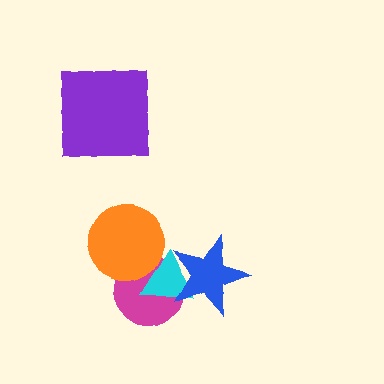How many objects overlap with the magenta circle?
3 objects overlap with the magenta circle.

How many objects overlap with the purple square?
0 objects overlap with the purple square.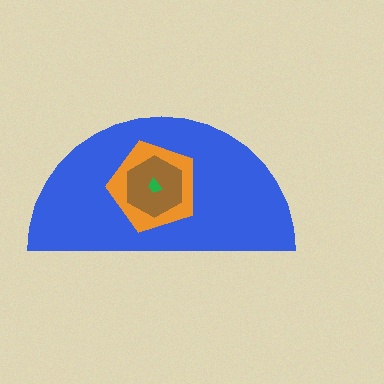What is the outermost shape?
The blue semicircle.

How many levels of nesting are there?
4.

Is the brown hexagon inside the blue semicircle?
Yes.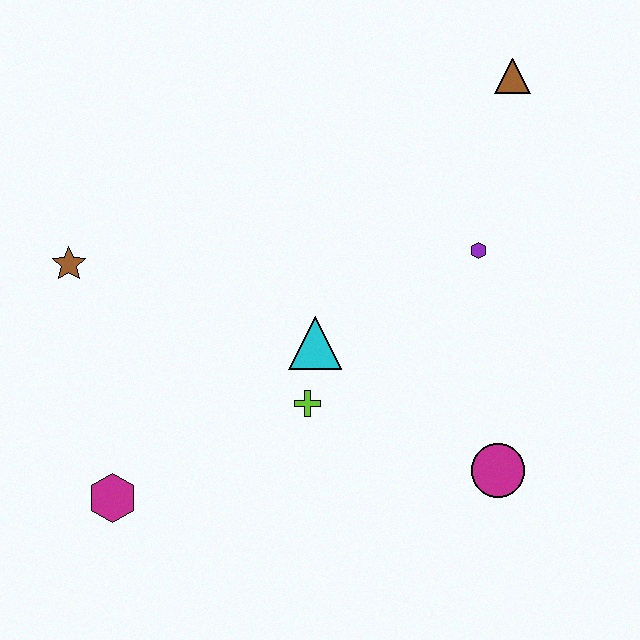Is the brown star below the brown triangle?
Yes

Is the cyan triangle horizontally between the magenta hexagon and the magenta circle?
Yes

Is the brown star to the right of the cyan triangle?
No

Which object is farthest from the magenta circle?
The brown star is farthest from the magenta circle.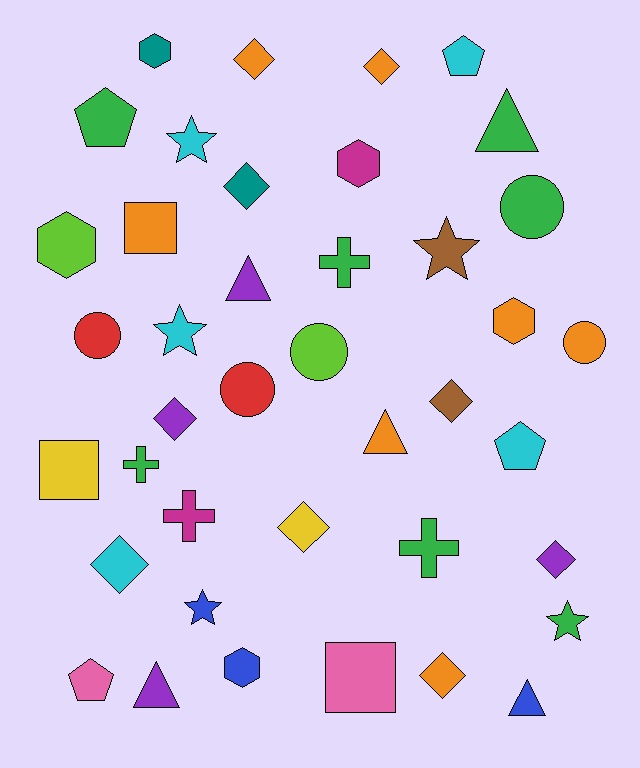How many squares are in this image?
There are 3 squares.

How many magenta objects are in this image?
There are 2 magenta objects.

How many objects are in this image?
There are 40 objects.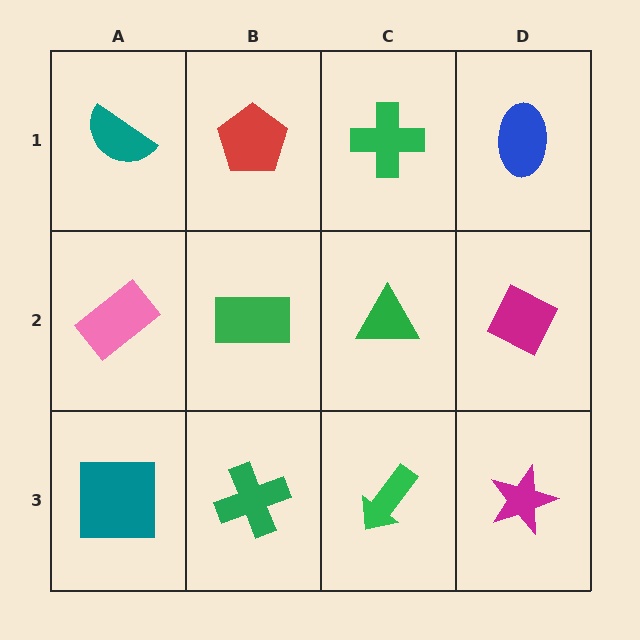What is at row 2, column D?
A magenta diamond.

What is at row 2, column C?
A green triangle.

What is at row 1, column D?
A blue ellipse.